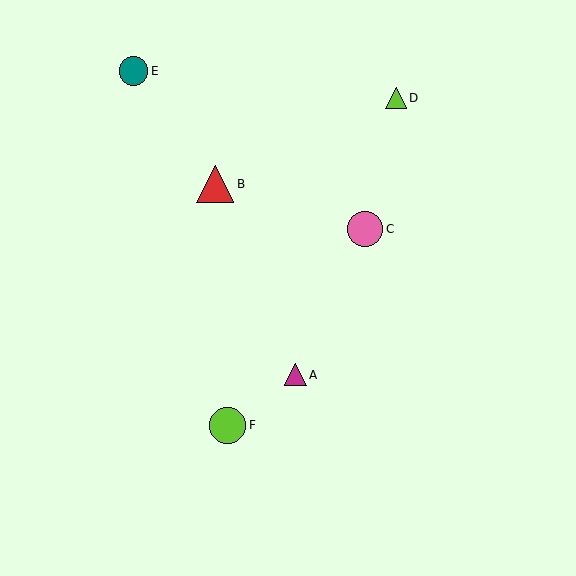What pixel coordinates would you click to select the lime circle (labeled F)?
Click at (228, 425) to select the lime circle F.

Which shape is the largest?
The red triangle (labeled B) is the largest.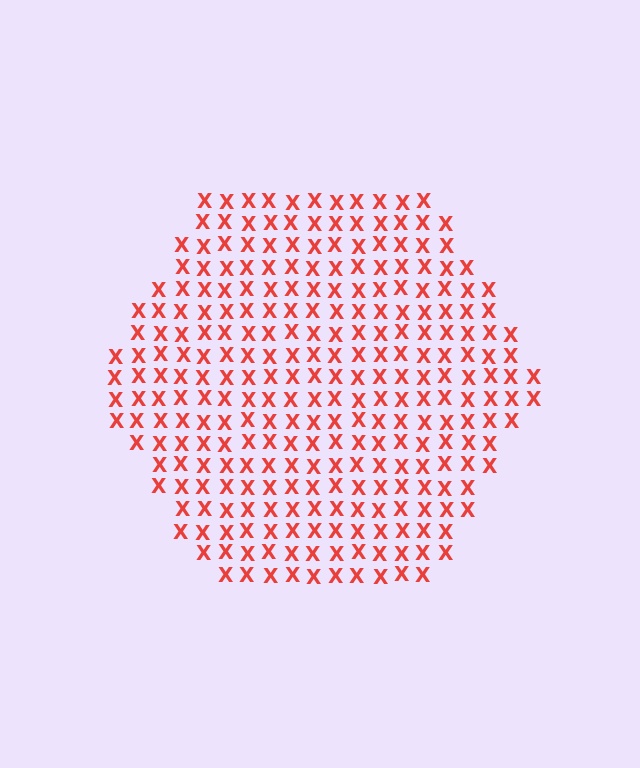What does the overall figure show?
The overall figure shows a hexagon.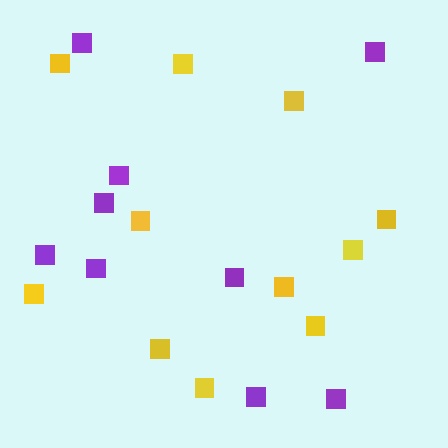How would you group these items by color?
There are 2 groups: one group of purple squares (9) and one group of yellow squares (11).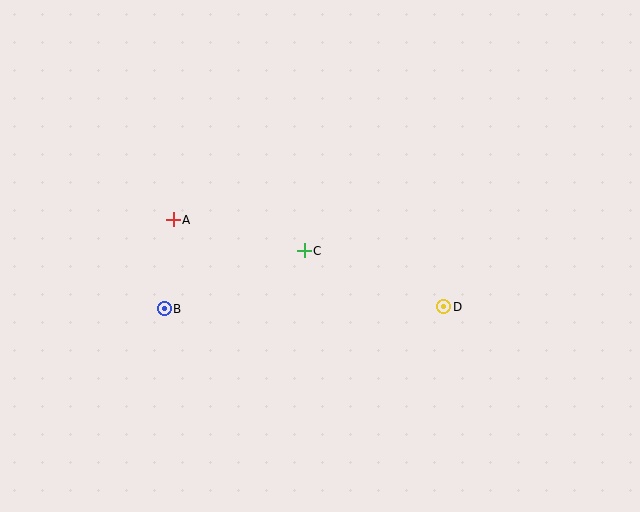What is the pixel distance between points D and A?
The distance between D and A is 284 pixels.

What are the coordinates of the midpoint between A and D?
The midpoint between A and D is at (308, 263).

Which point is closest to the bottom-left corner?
Point B is closest to the bottom-left corner.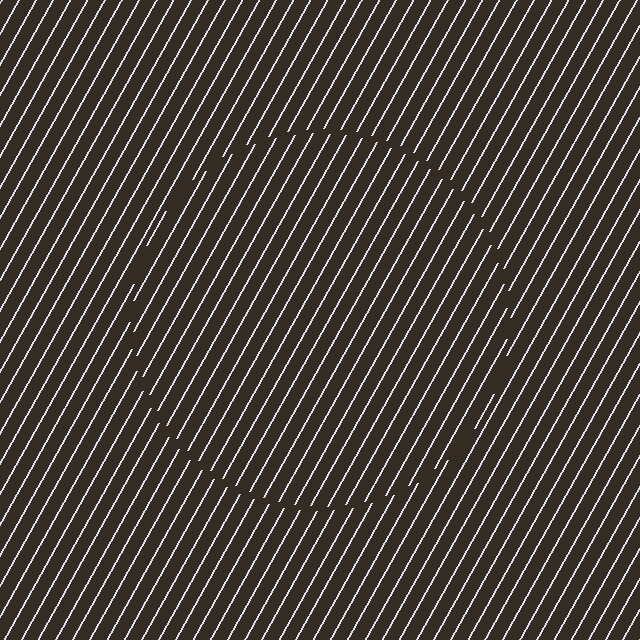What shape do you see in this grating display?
An illusory circle. The interior of the shape contains the same grating, shifted by half a period — the contour is defined by the phase discontinuity where line-ends from the inner and outer gratings abut.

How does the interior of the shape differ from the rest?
The interior of the shape contains the same grating, shifted by half a period — the contour is defined by the phase discontinuity where line-ends from the inner and outer gratings abut.